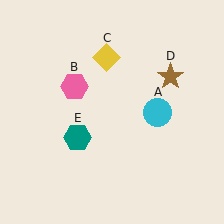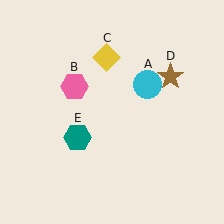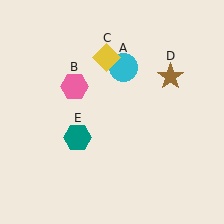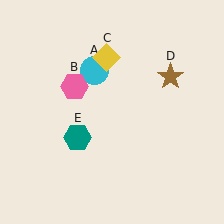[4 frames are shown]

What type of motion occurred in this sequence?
The cyan circle (object A) rotated counterclockwise around the center of the scene.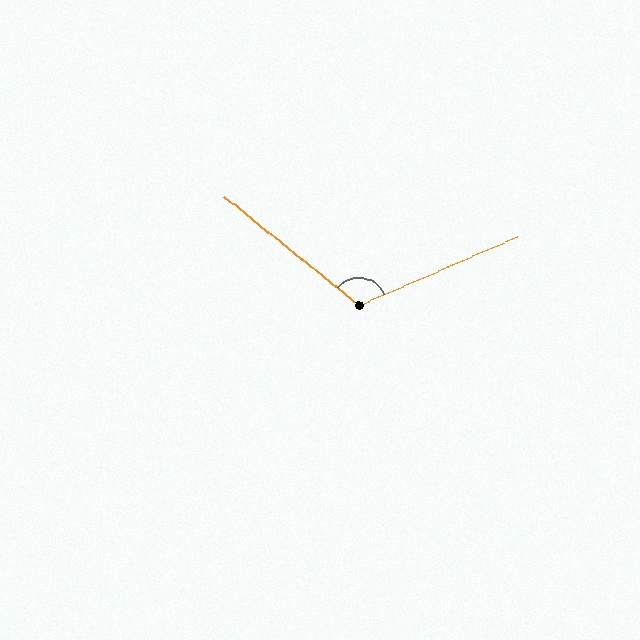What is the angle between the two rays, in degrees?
Approximately 118 degrees.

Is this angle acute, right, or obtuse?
It is obtuse.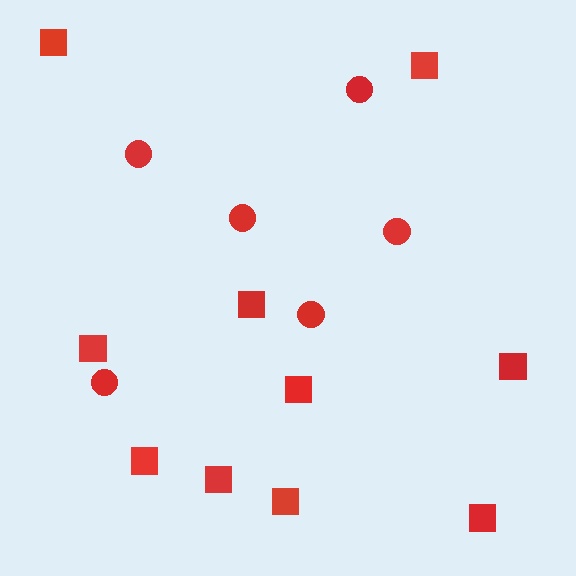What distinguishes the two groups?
There are 2 groups: one group of squares (10) and one group of circles (6).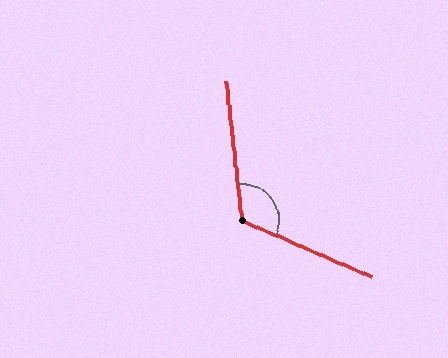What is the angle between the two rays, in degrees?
Approximately 120 degrees.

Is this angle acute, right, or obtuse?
It is obtuse.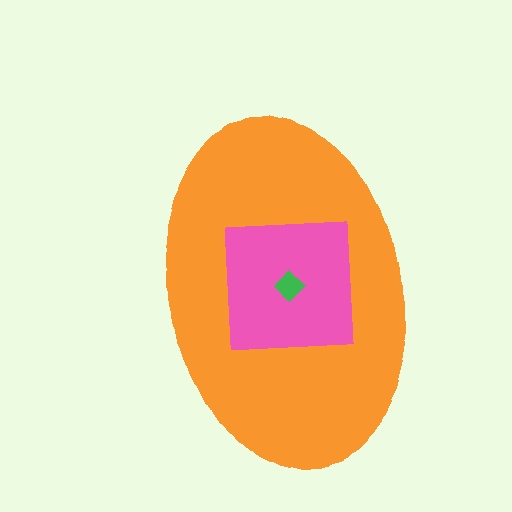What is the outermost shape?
The orange ellipse.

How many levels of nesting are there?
3.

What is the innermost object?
The green diamond.